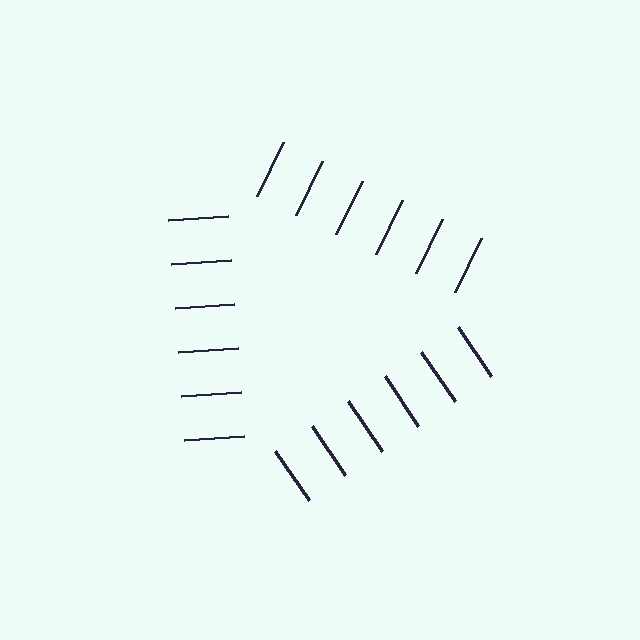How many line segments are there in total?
18 — 6 along each of the 3 edges.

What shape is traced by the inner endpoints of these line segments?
An illusory triangle — the line segments terminate on its edges but no continuous stroke is drawn.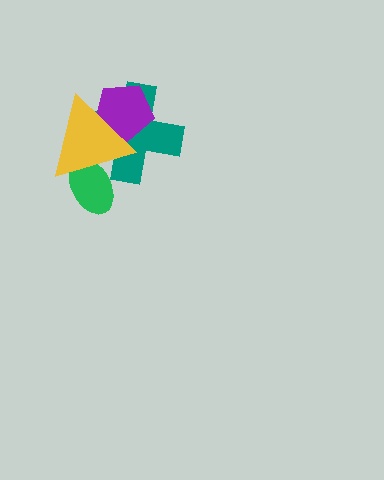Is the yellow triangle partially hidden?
No, no other shape covers it.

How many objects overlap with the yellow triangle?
3 objects overlap with the yellow triangle.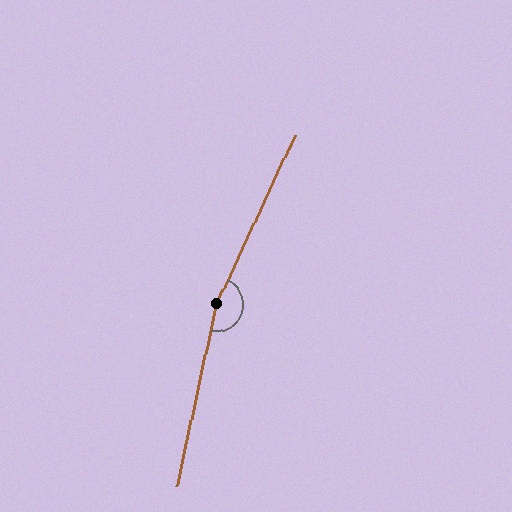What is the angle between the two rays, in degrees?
Approximately 167 degrees.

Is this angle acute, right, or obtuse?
It is obtuse.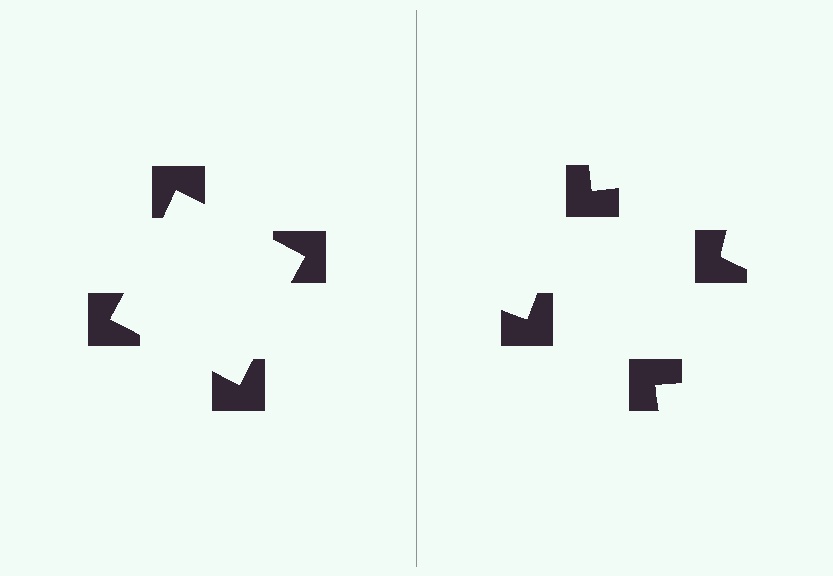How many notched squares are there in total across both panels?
8 — 4 on each side.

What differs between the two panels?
The notched squares are positioned identically on both sides; only the wedge orientations differ. On the left they align to a square; on the right they are misaligned.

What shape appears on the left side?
An illusory square.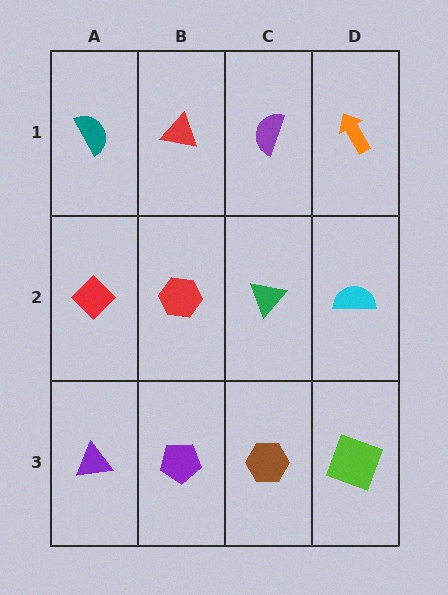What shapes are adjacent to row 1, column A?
A red diamond (row 2, column A), a red triangle (row 1, column B).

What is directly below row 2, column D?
A lime square.